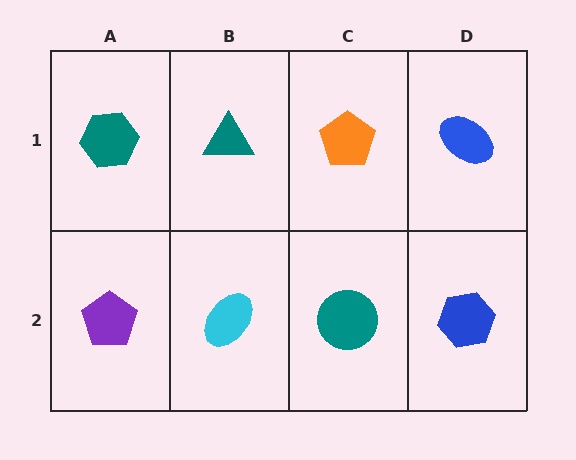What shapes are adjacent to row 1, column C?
A teal circle (row 2, column C), a teal triangle (row 1, column B), a blue ellipse (row 1, column D).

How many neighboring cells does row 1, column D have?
2.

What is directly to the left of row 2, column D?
A teal circle.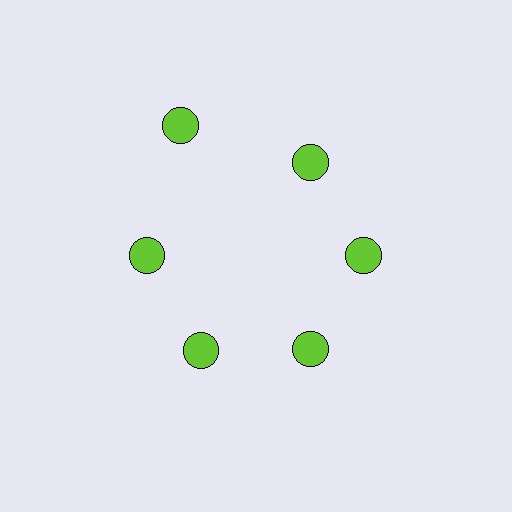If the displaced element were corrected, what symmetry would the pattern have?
It would have 6-fold rotational symmetry — the pattern would map onto itself every 60 degrees.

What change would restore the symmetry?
The symmetry would be restored by moving it inward, back onto the ring so that all 6 circles sit at equal angles and equal distance from the center.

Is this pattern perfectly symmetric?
No. The 6 lime circles are arranged in a ring, but one element near the 11 o'clock position is pushed outward from the center, breaking the 6-fold rotational symmetry.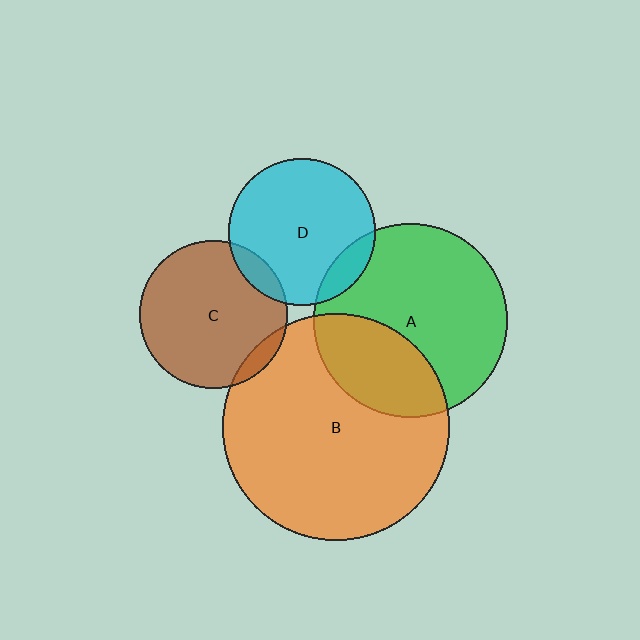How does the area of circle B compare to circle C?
Approximately 2.4 times.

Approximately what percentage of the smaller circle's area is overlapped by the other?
Approximately 10%.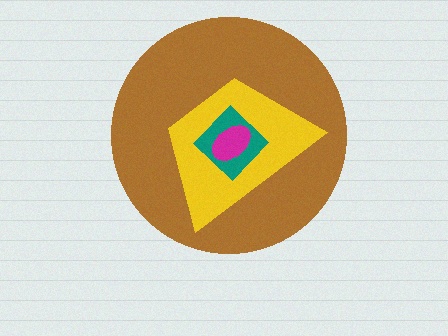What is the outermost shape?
The brown circle.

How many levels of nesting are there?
4.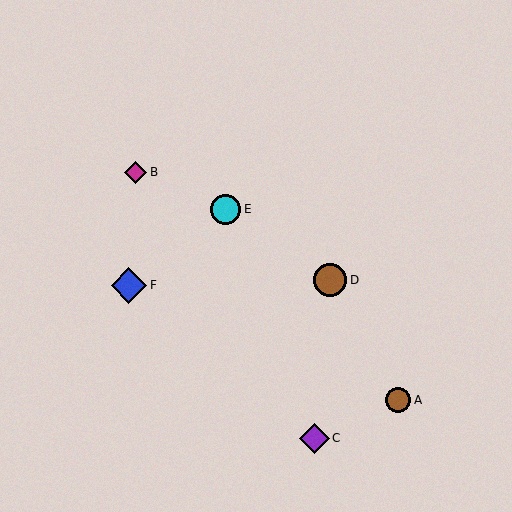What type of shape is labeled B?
Shape B is a magenta diamond.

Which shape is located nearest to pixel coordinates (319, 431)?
The purple diamond (labeled C) at (314, 438) is nearest to that location.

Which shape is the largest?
The blue diamond (labeled F) is the largest.